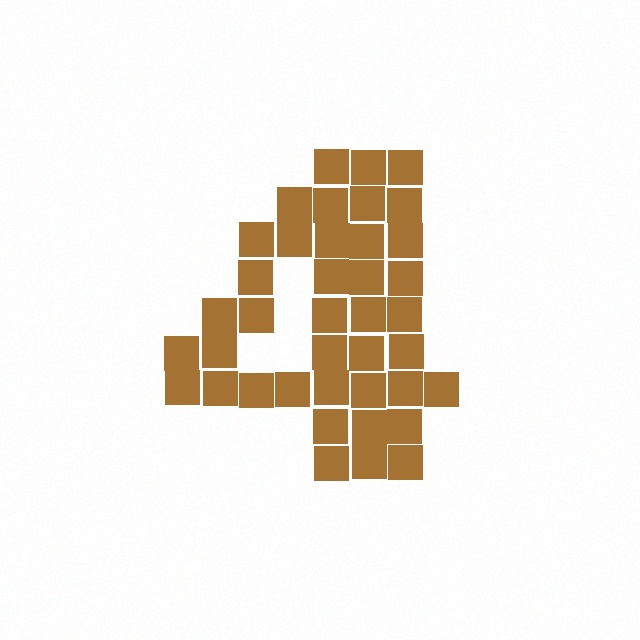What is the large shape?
The large shape is the digit 4.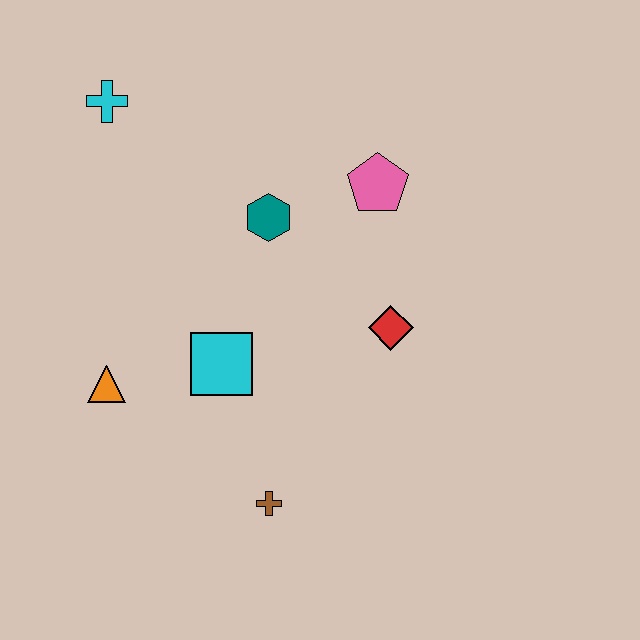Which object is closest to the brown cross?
The cyan square is closest to the brown cross.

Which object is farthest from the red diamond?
The cyan cross is farthest from the red diamond.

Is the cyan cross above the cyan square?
Yes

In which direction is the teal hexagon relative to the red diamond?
The teal hexagon is to the left of the red diamond.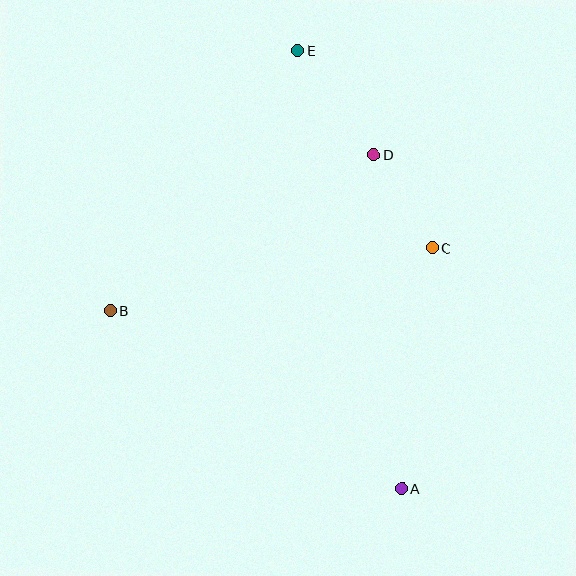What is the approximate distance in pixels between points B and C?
The distance between B and C is approximately 328 pixels.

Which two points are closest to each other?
Points C and D are closest to each other.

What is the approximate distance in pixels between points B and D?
The distance between B and D is approximately 306 pixels.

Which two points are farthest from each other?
Points A and E are farthest from each other.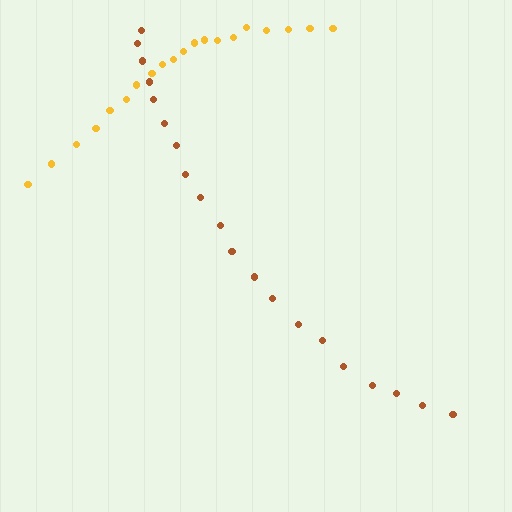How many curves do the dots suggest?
There are 2 distinct paths.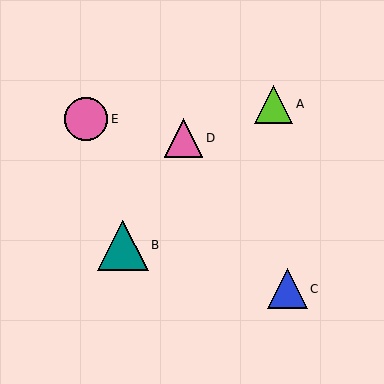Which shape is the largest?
The teal triangle (labeled B) is the largest.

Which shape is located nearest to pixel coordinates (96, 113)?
The pink circle (labeled E) at (86, 119) is nearest to that location.